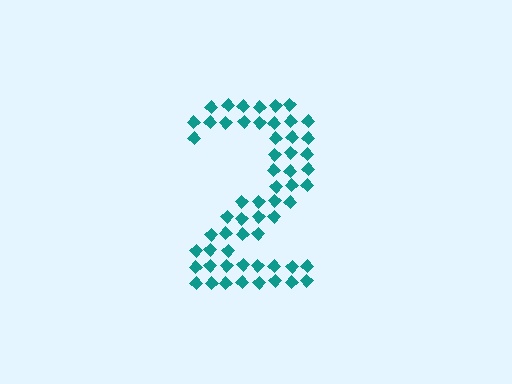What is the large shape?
The large shape is the digit 2.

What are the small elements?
The small elements are diamonds.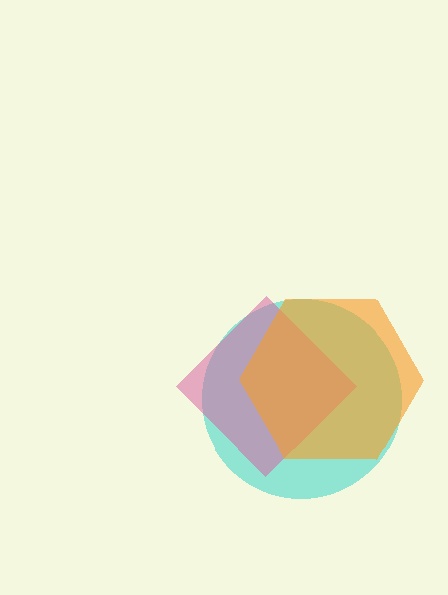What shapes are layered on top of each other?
The layered shapes are: a cyan circle, a pink diamond, an orange hexagon.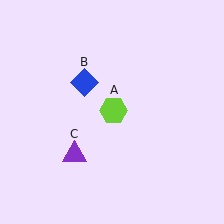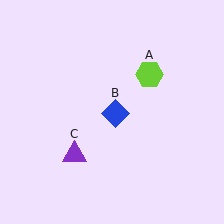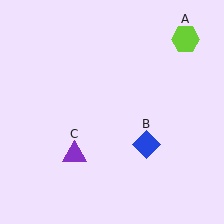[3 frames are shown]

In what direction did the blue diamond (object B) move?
The blue diamond (object B) moved down and to the right.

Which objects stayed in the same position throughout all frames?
Purple triangle (object C) remained stationary.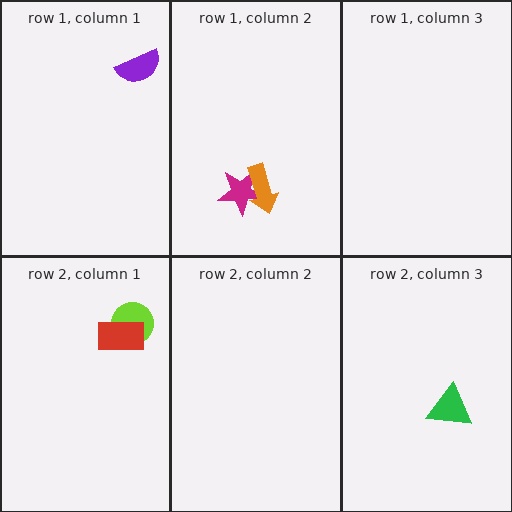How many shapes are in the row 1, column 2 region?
2.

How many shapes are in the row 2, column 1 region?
2.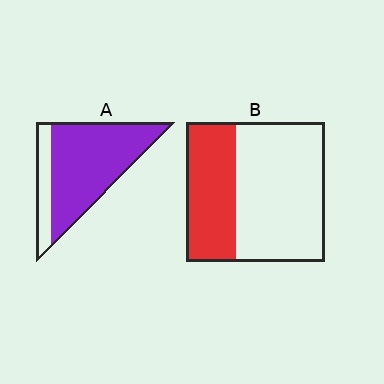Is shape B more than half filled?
No.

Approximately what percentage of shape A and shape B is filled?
A is approximately 80% and B is approximately 35%.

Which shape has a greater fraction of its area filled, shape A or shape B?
Shape A.